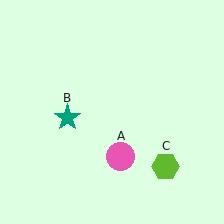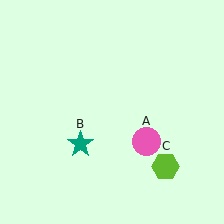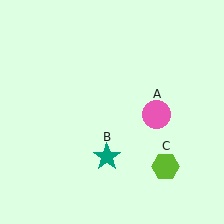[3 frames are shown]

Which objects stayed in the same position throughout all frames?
Lime hexagon (object C) remained stationary.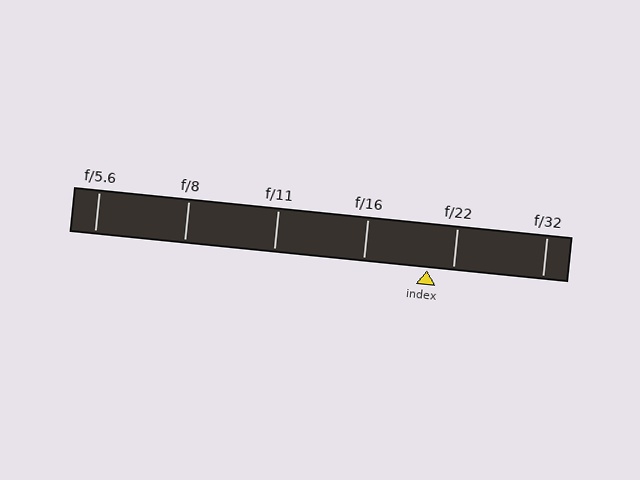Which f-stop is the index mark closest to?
The index mark is closest to f/22.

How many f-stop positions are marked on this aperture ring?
There are 6 f-stop positions marked.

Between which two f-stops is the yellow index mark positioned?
The index mark is between f/16 and f/22.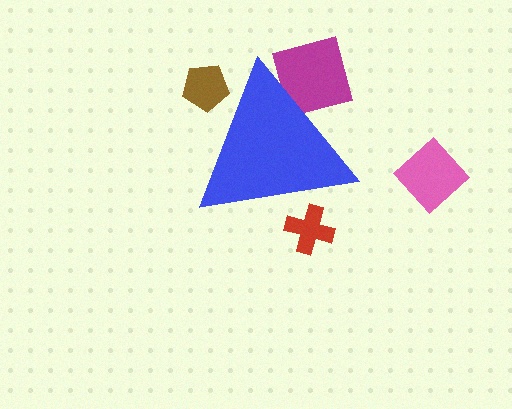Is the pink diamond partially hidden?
No, the pink diamond is fully visible.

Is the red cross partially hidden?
Yes, the red cross is partially hidden behind the blue triangle.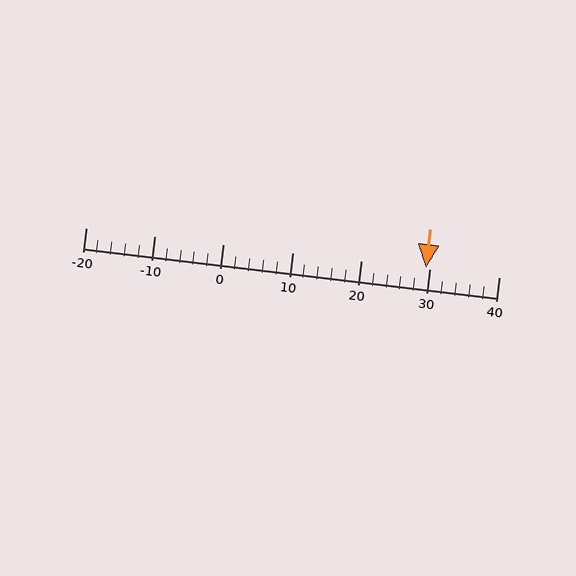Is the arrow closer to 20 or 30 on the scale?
The arrow is closer to 30.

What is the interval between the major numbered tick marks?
The major tick marks are spaced 10 units apart.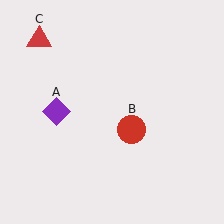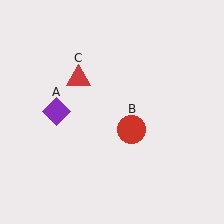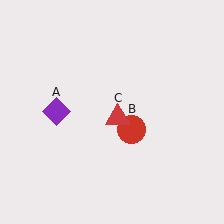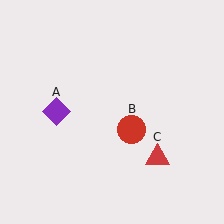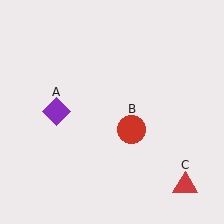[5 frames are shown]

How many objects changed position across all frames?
1 object changed position: red triangle (object C).